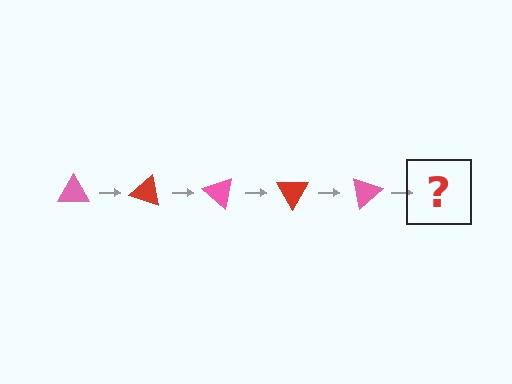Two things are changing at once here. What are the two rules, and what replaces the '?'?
The two rules are that it rotates 20 degrees each step and the color cycles through pink and red. The '?' should be a red triangle, rotated 100 degrees from the start.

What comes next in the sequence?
The next element should be a red triangle, rotated 100 degrees from the start.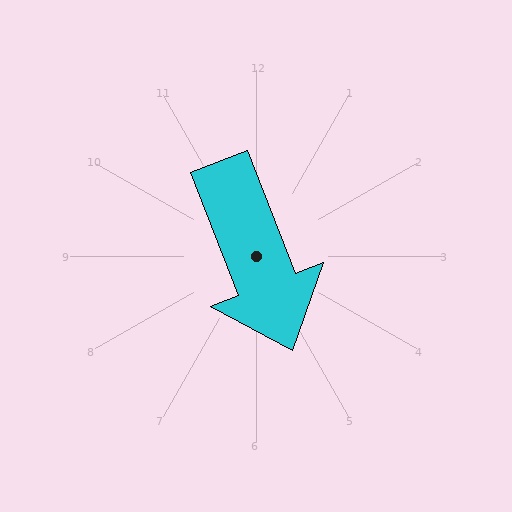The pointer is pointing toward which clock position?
Roughly 5 o'clock.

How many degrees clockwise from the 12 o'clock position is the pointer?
Approximately 159 degrees.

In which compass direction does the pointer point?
South.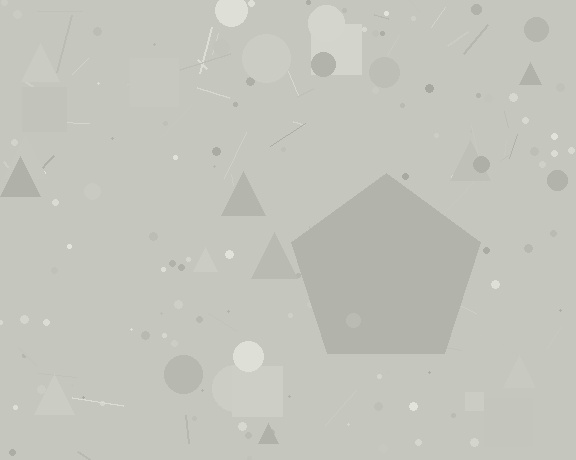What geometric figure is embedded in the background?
A pentagon is embedded in the background.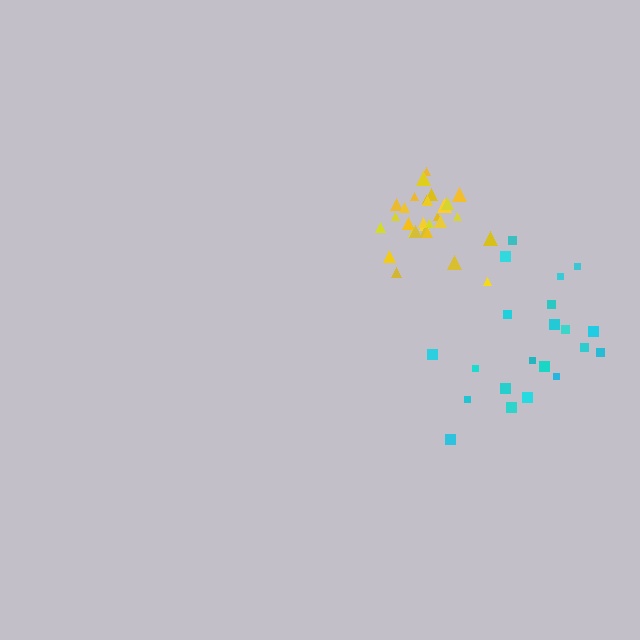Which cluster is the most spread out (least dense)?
Cyan.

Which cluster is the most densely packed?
Yellow.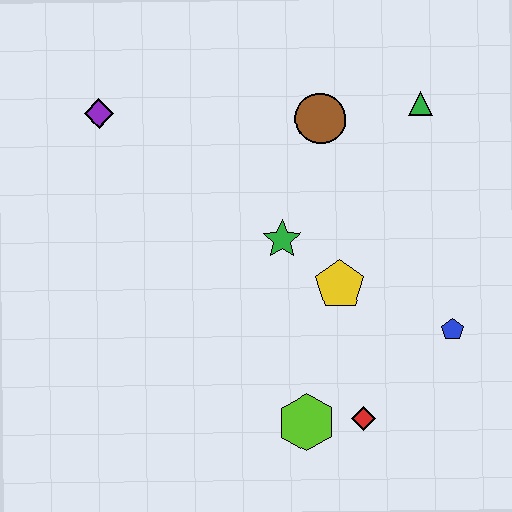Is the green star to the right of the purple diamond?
Yes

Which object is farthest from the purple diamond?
The blue pentagon is farthest from the purple diamond.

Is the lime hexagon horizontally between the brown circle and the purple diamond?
Yes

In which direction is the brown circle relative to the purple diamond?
The brown circle is to the right of the purple diamond.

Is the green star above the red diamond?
Yes